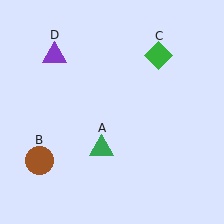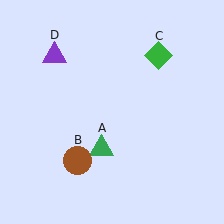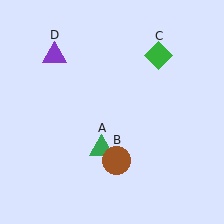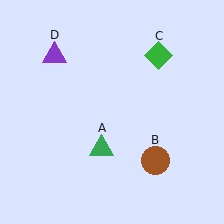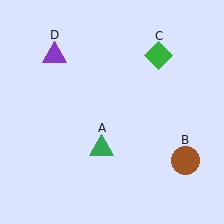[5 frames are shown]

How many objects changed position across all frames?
1 object changed position: brown circle (object B).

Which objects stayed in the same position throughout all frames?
Green triangle (object A) and green diamond (object C) and purple triangle (object D) remained stationary.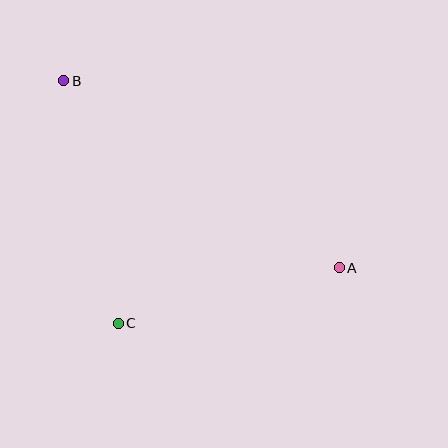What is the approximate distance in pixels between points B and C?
The distance between B and C is approximately 248 pixels.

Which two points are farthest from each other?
Points A and B are farthest from each other.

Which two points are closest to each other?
Points A and C are closest to each other.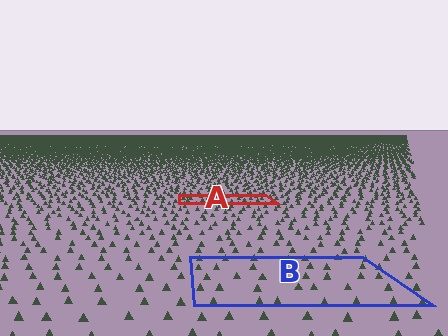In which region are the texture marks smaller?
The texture marks are smaller in region A, because it is farther away.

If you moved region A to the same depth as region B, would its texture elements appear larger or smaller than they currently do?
They would appear larger. At a closer depth, the same texture elements are projected at a bigger on-screen size.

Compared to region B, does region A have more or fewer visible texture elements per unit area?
Region A has more texture elements per unit area — they are packed more densely because it is farther away.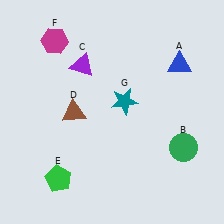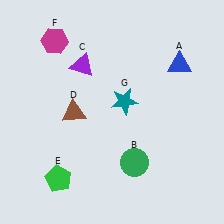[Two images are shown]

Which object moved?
The green circle (B) moved left.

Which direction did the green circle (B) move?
The green circle (B) moved left.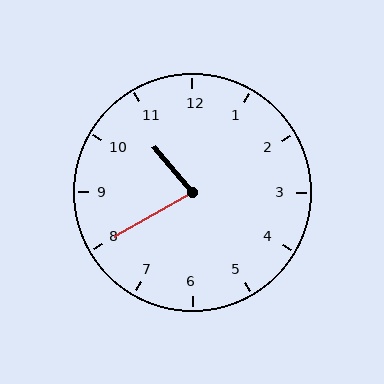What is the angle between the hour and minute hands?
Approximately 80 degrees.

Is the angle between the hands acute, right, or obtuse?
It is acute.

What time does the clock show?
10:40.